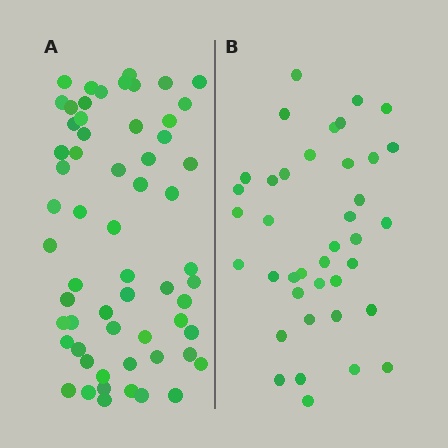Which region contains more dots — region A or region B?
Region A (the left region) has more dots.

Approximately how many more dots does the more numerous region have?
Region A has approximately 20 more dots than region B.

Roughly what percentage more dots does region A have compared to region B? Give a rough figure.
About 55% more.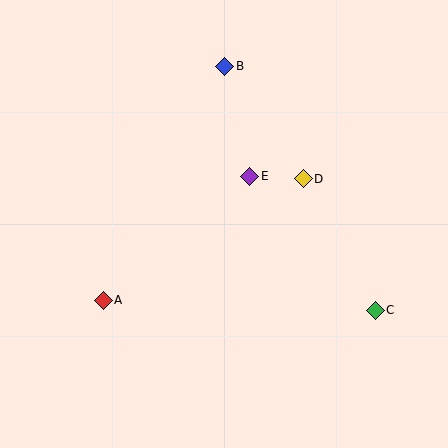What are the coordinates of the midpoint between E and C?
The midpoint between E and C is at (312, 243).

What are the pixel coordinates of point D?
Point D is at (303, 179).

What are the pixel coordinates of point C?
Point C is at (375, 310).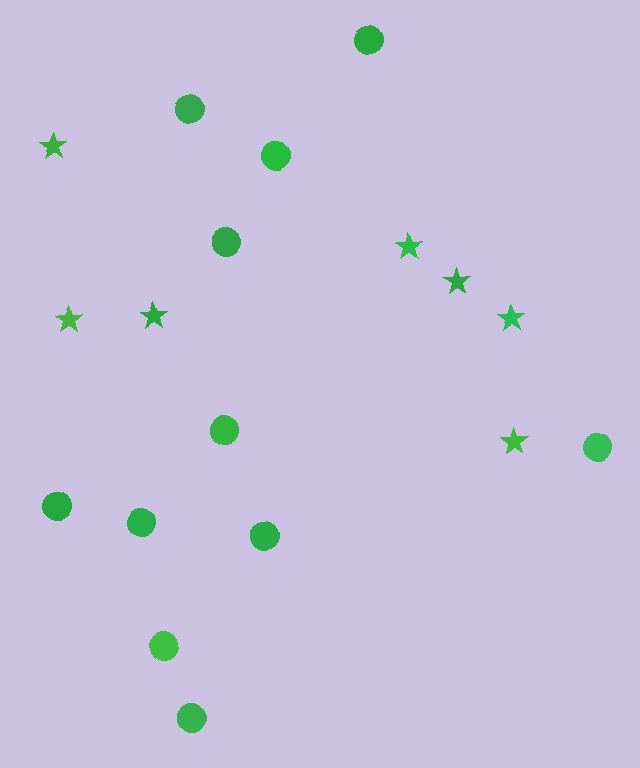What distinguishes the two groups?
There are 2 groups: one group of stars (7) and one group of circles (11).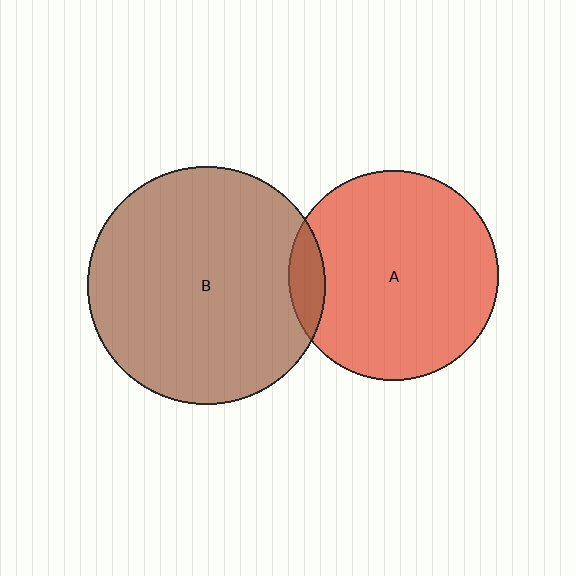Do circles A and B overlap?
Yes.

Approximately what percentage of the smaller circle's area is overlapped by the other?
Approximately 10%.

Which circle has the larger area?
Circle B (brown).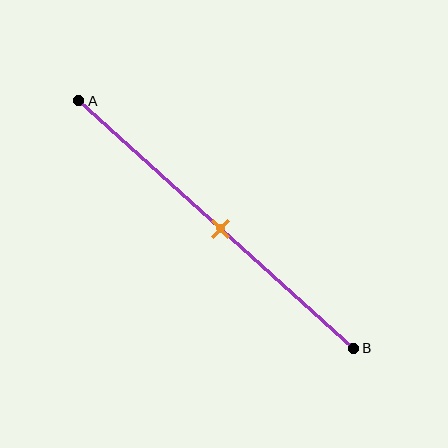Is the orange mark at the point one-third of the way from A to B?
No, the mark is at about 50% from A, not at the 33% one-third point.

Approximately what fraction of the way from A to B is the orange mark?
The orange mark is approximately 50% of the way from A to B.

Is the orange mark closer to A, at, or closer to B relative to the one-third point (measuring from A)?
The orange mark is closer to point B than the one-third point of segment AB.